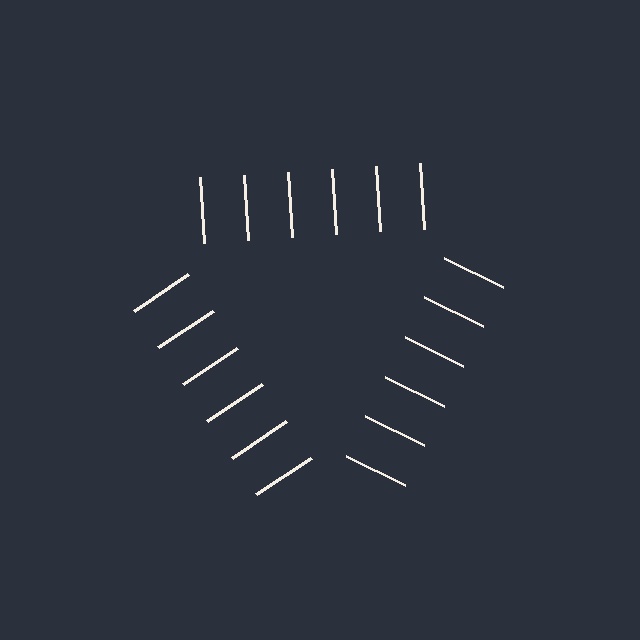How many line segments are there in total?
18 — 6 along each of the 3 edges.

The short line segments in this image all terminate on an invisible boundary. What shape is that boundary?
An illusory triangle — the line segments terminate on its edges but no continuous stroke is drawn.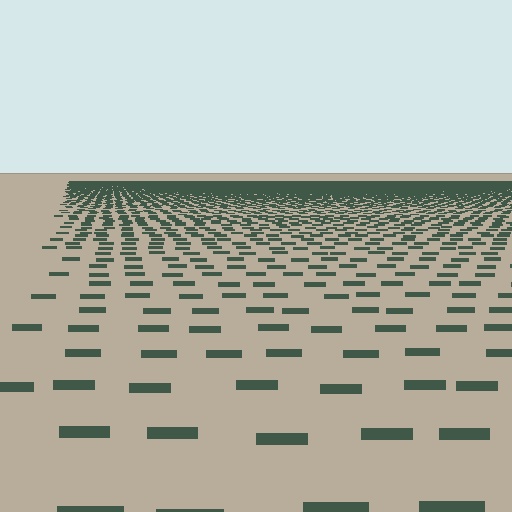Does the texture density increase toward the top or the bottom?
Density increases toward the top.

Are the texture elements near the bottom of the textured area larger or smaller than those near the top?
Larger. Near the bottom, elements are closer to the viewer and appear at a bigger on-screen size.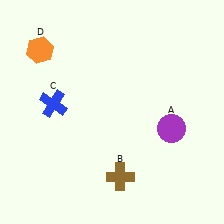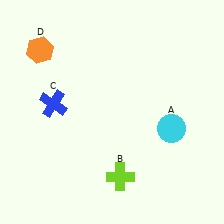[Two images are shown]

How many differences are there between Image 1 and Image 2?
There are 2 differences between the two images.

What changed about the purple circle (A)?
In Image 1, A is purple. In Image 2, it changed to cyan.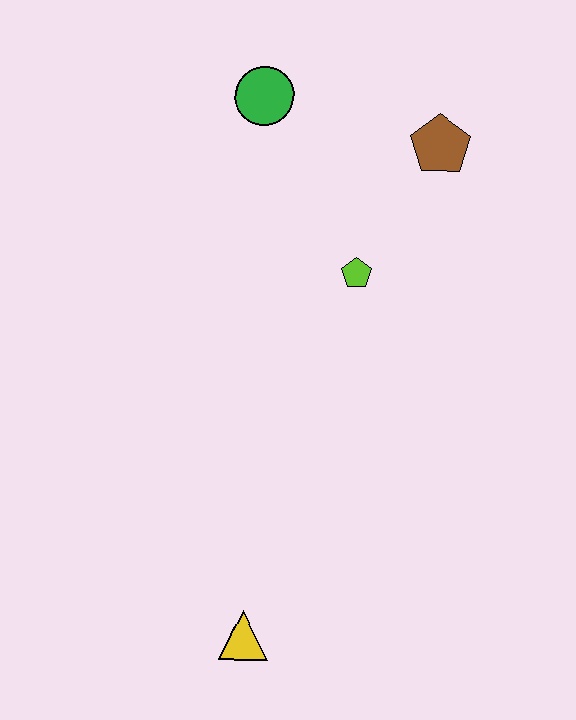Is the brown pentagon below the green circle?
Yes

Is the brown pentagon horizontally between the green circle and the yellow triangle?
No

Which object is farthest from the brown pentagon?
The yellow triangle is farthest from the brown pentagon.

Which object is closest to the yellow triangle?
The lime pentagon is closest to the yellow triangle.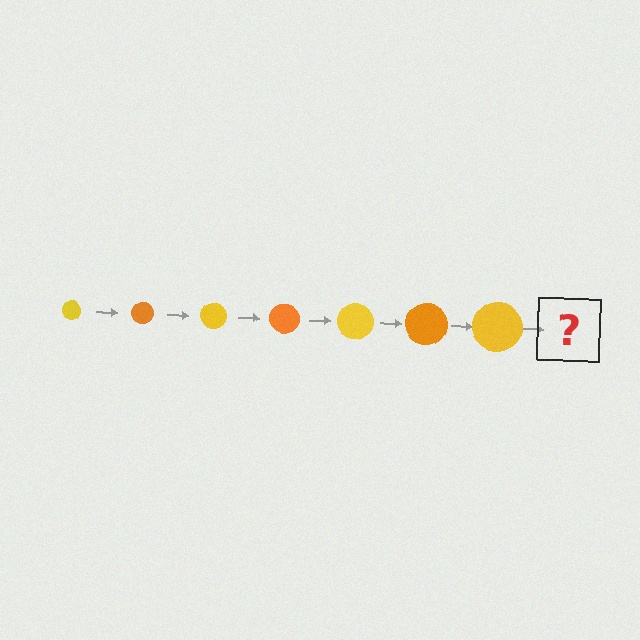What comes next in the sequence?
The next element should be an orange circle, larger than the previous one.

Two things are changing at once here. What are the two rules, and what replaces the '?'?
The two rules are that the circle grows larger each step and the color cycles through yellow and orange. The '?' should be an orange circle, larger than the previous one.